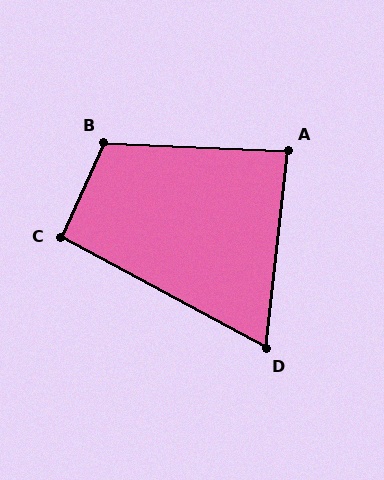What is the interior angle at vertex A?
Approximately 86 degrees (approximately right).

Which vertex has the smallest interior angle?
D, at approximately 68 degrees.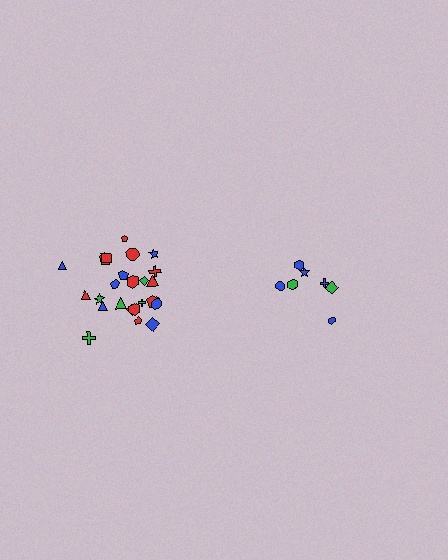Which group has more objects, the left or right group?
The left group.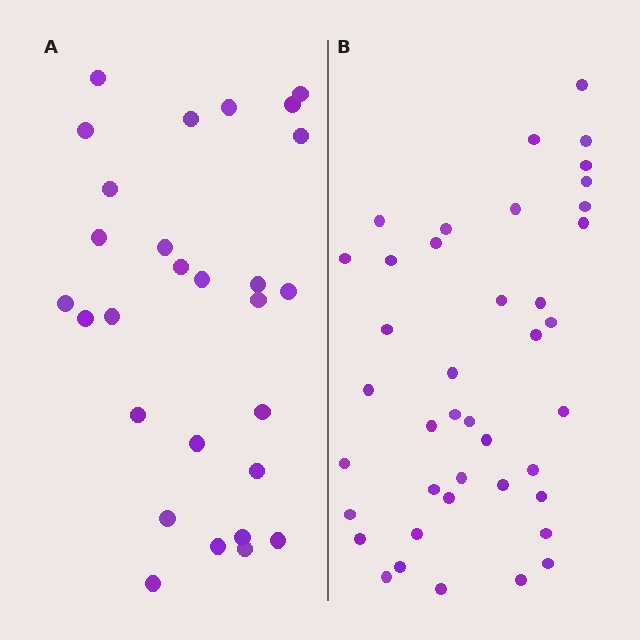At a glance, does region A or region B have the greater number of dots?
Region B (the right region) has more dots.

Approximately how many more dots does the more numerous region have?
Region B has approximately 15 more dots than region A.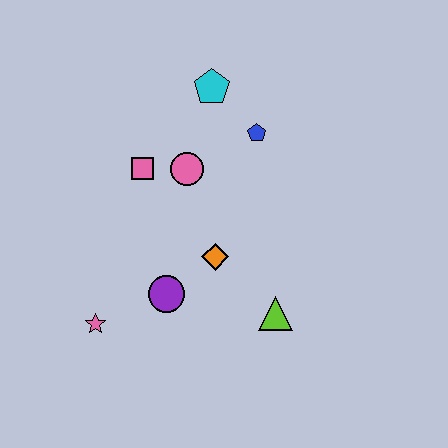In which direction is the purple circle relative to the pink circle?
The purple circle is below the pink circle.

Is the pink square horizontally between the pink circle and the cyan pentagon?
No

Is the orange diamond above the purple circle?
Yes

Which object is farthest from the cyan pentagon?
The pink star is farthest from the cyan pentagon.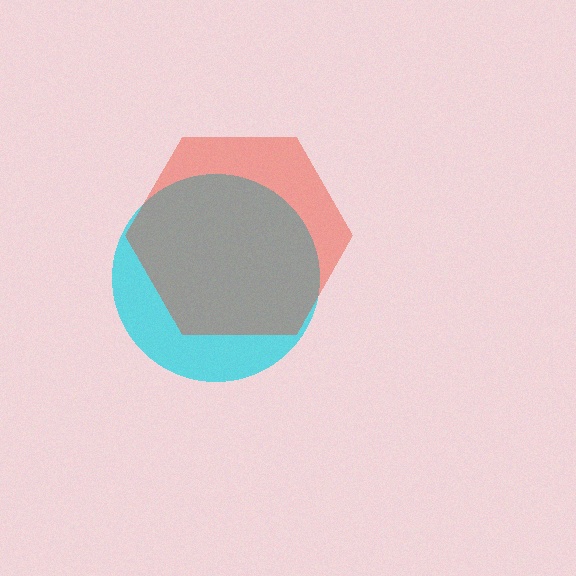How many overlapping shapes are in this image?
There are 2 overlapping shapes in the image.